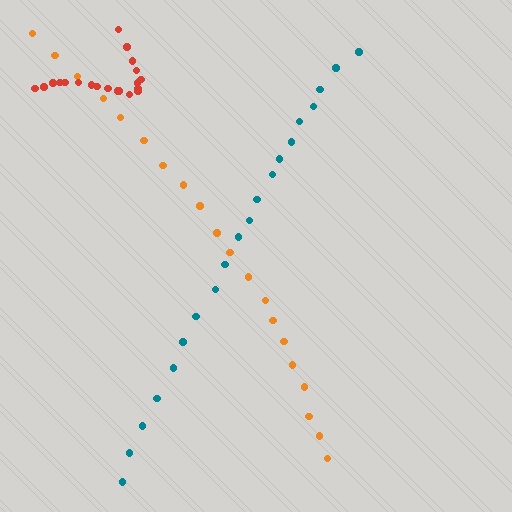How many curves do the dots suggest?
There are 3 distinct paths.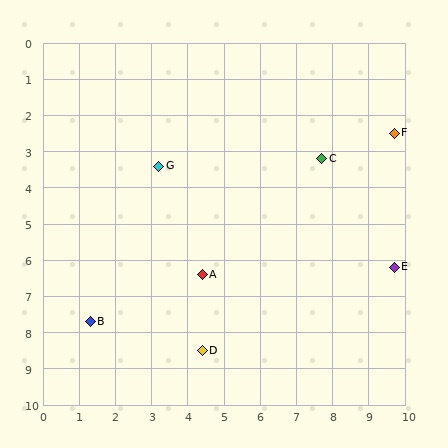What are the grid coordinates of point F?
Point F is at approximately (9.7, 2.5).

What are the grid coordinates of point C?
Point C is at approximately (7.7, 3.2).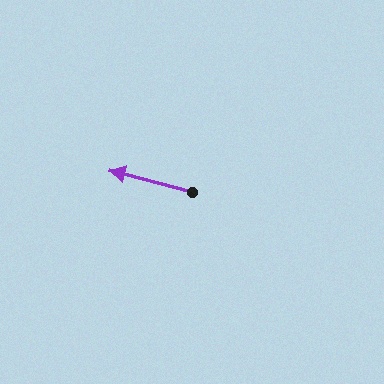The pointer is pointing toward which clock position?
Roughly 9 o'clock.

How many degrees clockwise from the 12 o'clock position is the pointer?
Approximately 285 degrees.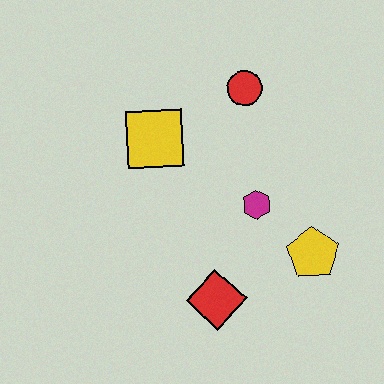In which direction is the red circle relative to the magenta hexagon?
The red circle is above the magenta hexagon.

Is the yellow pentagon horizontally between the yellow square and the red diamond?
No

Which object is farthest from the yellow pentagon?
The yellow square is farthest from the yellow pentagon.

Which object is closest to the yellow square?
The red circle is closest to the yellow square.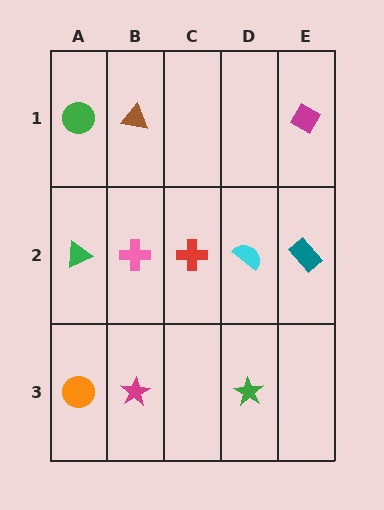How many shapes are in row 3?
3 shapes.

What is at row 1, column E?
A magenta diamond.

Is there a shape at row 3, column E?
No, that cell is empty.